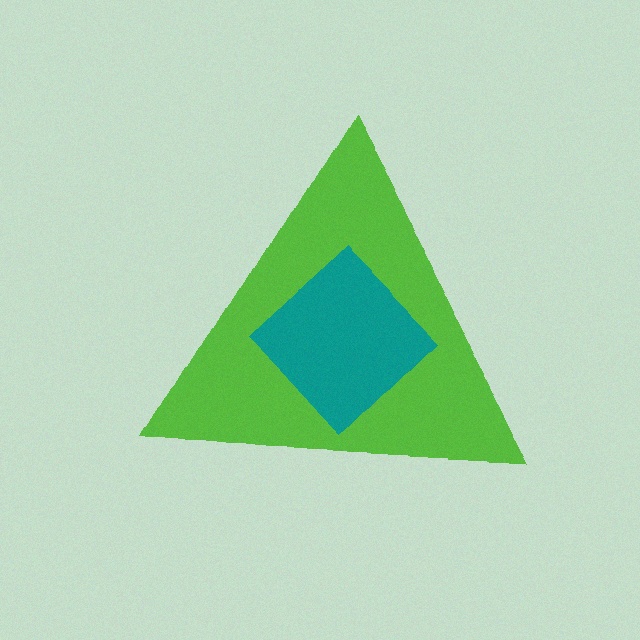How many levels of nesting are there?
2.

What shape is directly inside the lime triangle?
The teal diamond.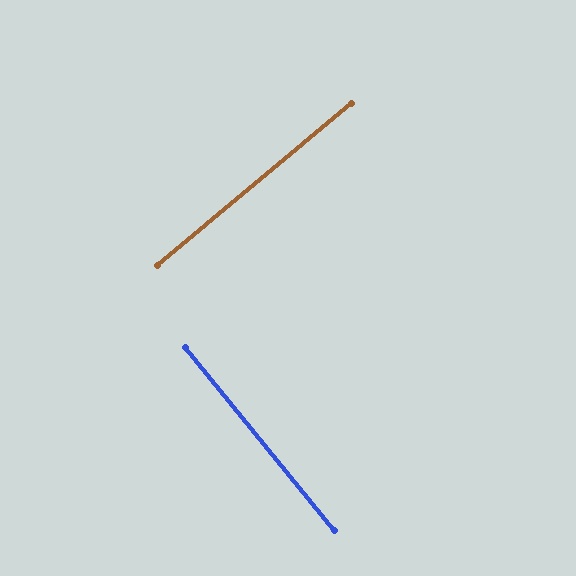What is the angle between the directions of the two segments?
Approximately 90 degrees.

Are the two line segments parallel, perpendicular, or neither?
Perpendicular — they meet at approximately 90°.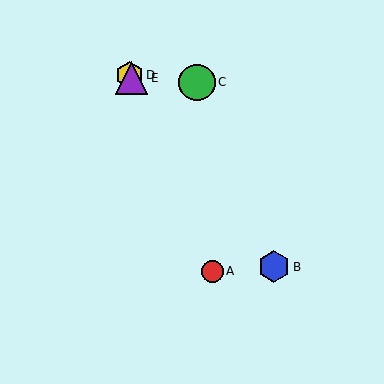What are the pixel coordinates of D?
Object D is at (129, 75).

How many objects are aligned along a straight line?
3 objects (B, D, E) are aligned along a straight line.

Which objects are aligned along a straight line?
Objects B, D, E are aligned along a straight line.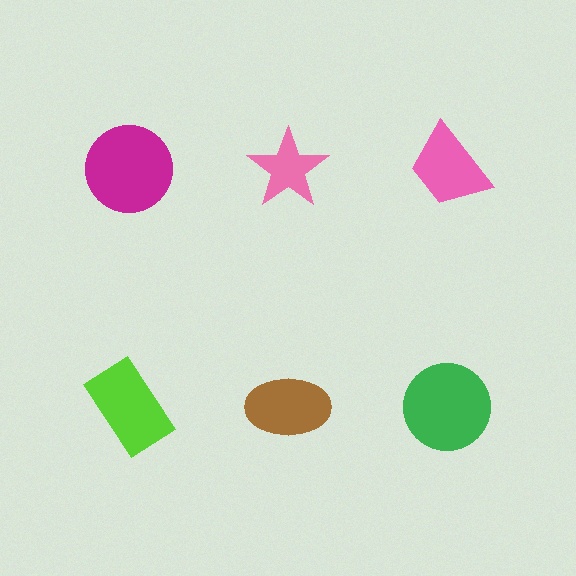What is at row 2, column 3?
A green circle.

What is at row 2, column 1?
A lime rectangle.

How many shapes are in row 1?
3 shapes.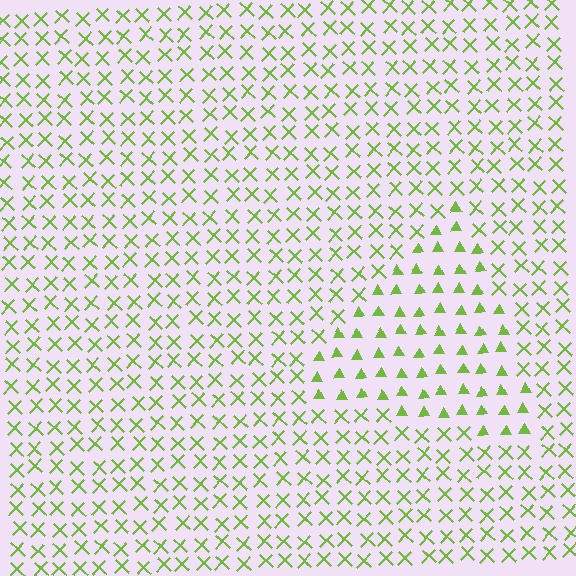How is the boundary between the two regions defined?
The boundary is defined by a change in element shape: triangles inside vs. X marks outside. All elements share the same color and spacing.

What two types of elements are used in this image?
The image uses triangles inside the triangle region and X marks outside it.